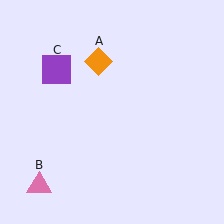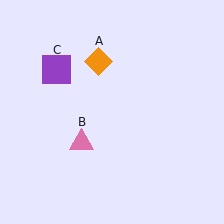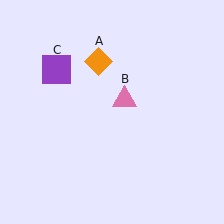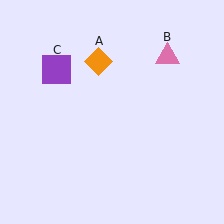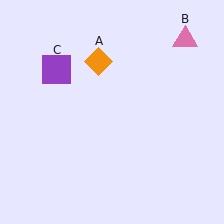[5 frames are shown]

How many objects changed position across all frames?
1 object changed position: pink triangle (object B).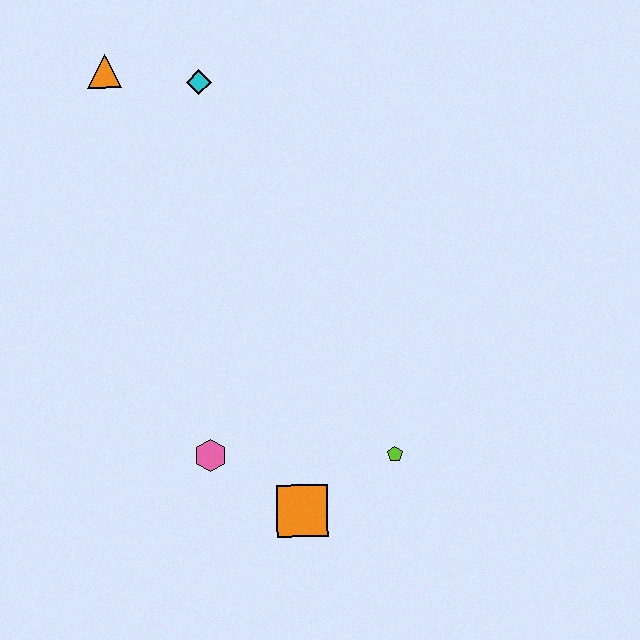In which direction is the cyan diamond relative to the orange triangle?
The cyan diamond is to the right of the orange triangle.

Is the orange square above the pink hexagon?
No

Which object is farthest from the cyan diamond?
The orange square is farthest from the cyan diamond.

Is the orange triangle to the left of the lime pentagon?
Yes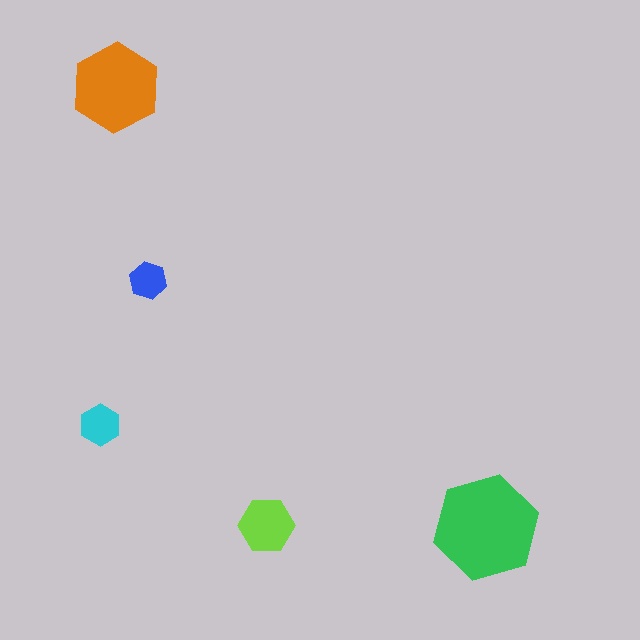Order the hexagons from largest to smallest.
the green one, the orange one, the lime one, the cyan one, the blue one.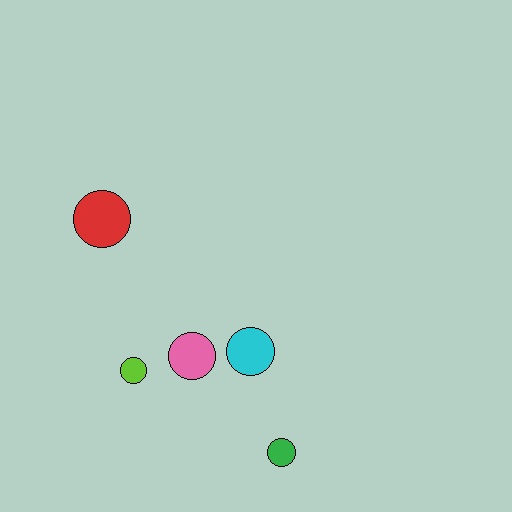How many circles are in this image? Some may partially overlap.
There are 5 circles.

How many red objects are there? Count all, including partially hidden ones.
There is 1 red object.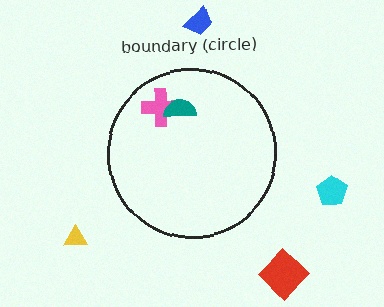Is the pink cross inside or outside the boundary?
Inside.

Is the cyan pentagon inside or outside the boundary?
Outside.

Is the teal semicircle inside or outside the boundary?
Inside.